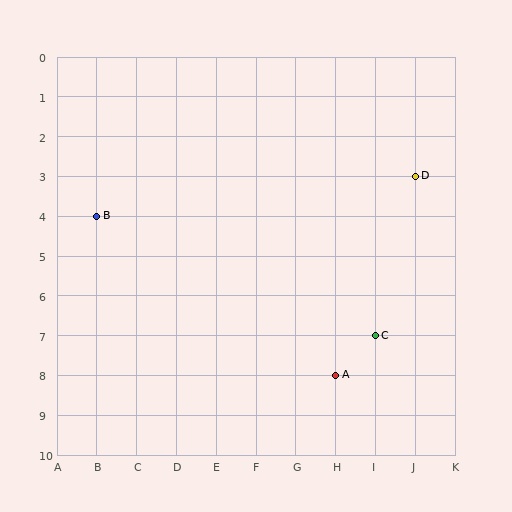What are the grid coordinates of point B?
Point B is at grid coordinates (B, 4).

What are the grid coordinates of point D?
Point D is at grid coordinates (J, 3).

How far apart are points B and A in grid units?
Points B and A are 6 columns and 4 rows apart (about 7.2 grid units diagonally).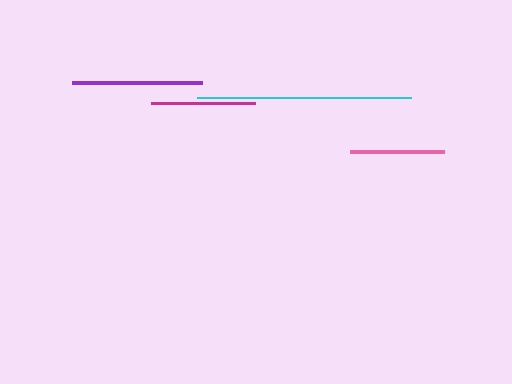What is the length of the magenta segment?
The magenta segment is approximately 103 pixels long.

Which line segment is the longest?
The cyan line is the longest at approximately 213 pixels.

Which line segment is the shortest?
The pink line is the shortest at approximately 93 pixels.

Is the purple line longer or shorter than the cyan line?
The cyan line is longer than the purple line.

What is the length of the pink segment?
The pink segment is approximately 93 pixels long.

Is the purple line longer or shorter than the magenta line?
The purple line is longer than the magenta line.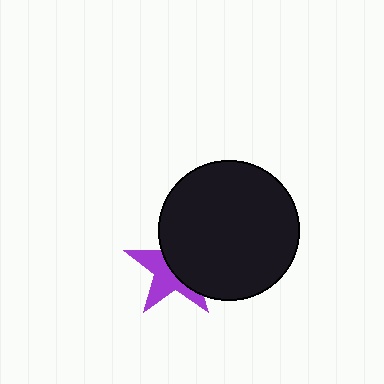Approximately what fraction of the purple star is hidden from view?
Roughly 54% of the purple star is hidden behind the black circle.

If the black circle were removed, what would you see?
You would see the complete purple star.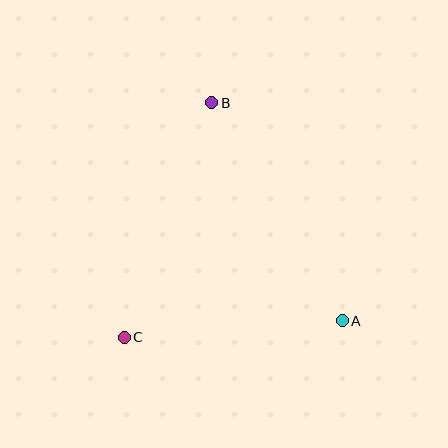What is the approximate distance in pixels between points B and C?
The distance between B and C is approximately 250 pixels.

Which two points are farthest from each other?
Points A and B are farthest from each other.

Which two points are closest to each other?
Points A and C are closest to each other.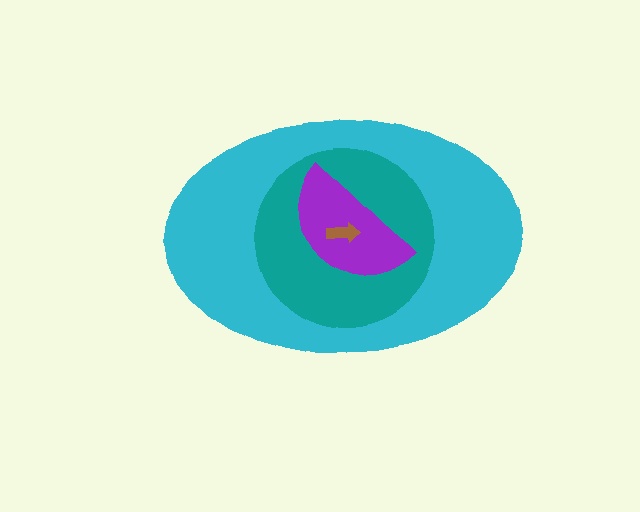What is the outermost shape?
The cyan ellipse.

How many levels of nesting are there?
4.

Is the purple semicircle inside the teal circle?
Yes.